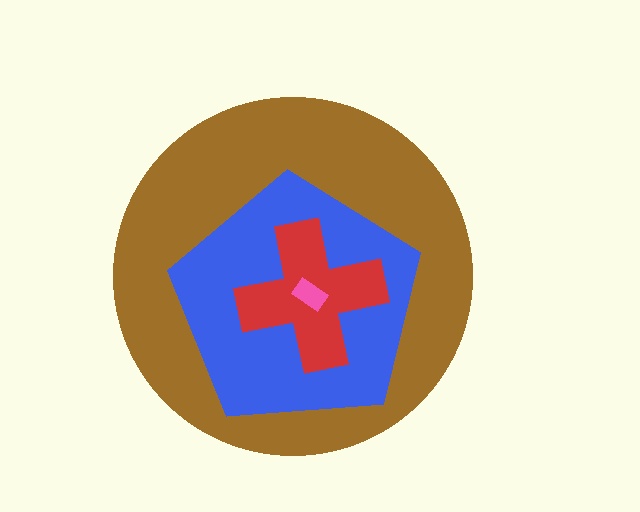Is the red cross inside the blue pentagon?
Yes.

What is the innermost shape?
The pink rectangle.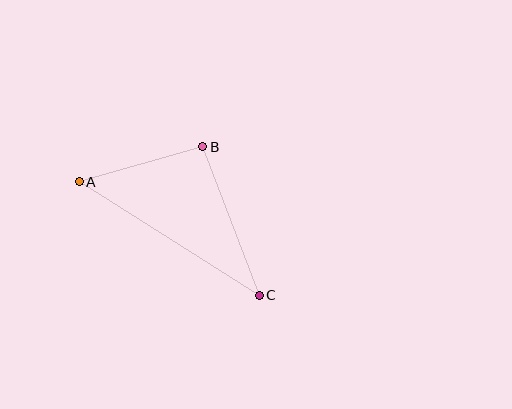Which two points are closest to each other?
Points A and B are closest to each other.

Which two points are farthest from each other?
Points A and C are farthest from each other.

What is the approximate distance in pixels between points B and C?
The distance between B and C is approximately 159 pixels.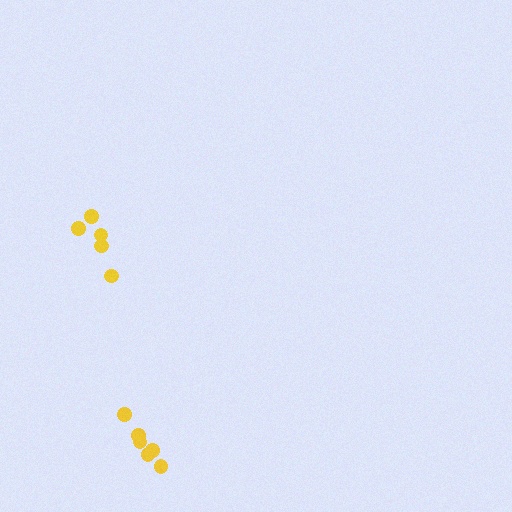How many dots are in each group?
Group 1: 5 dots, Group 2: 6 dots (11 total).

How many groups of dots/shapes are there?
There are 2 groups.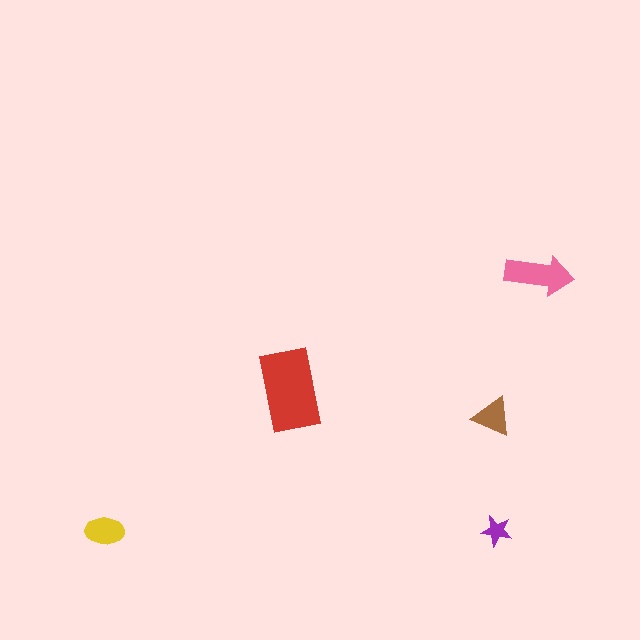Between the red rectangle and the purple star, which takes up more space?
The red rectangle.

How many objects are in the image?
There are 5 objects in the image.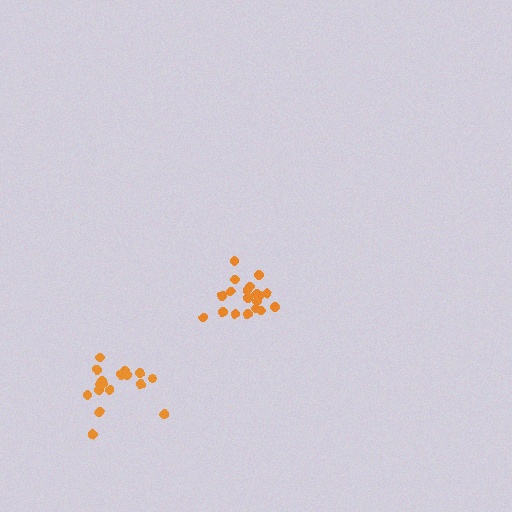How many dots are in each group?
Group 1: 17 dots, Group 2: 19 dots (36 total).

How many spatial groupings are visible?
There are 2 spatial groupings.